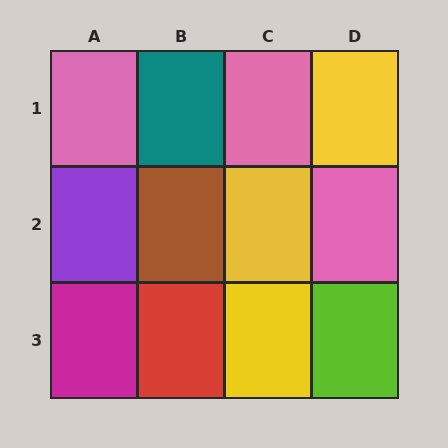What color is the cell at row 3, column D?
Lime.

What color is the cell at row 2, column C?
Yellow.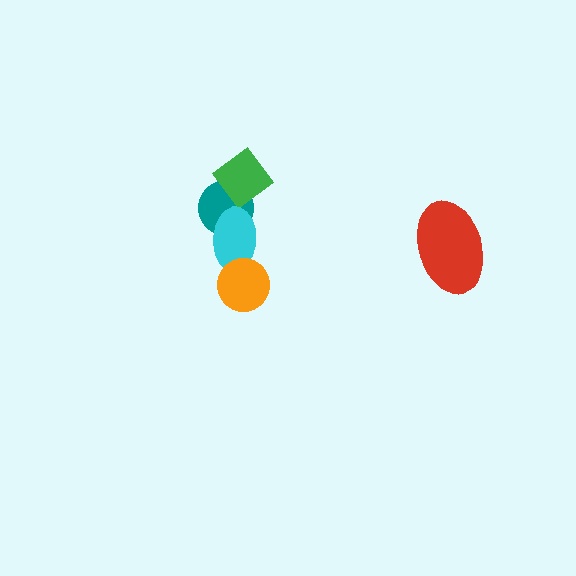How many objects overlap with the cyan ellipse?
2 objects overlap with the cyan ellipse.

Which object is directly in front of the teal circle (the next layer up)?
The green diamond is directly in front of the teal circle.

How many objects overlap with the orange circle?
1 object overlaps with the orange circle.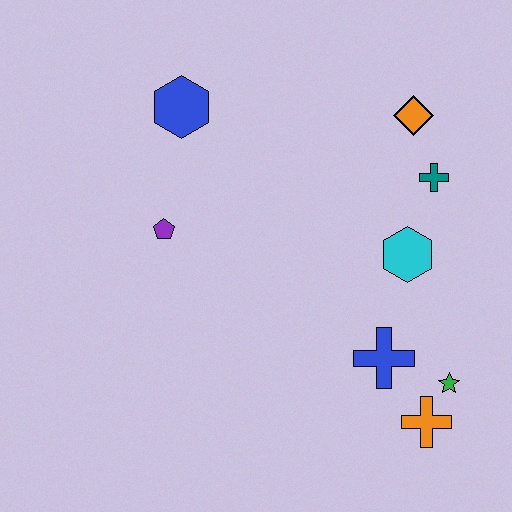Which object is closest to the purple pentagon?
The blue hexagon is closest to the purple pentagon.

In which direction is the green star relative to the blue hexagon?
The green star is below the blue hexagon.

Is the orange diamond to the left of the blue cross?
No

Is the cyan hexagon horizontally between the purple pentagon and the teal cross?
Yes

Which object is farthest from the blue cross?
The blue hexagon is farthest from the blue cross.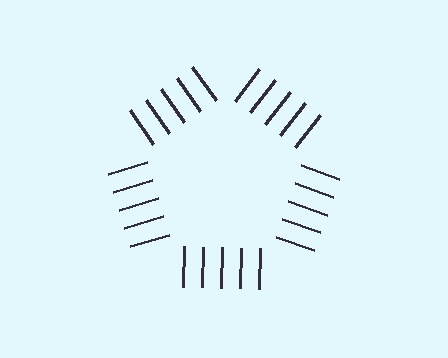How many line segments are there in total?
25 — 5 along each of the 5 edges.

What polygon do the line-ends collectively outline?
An illusory pentagon — the line segments terminate on its edges but no continuous stroke is drawn.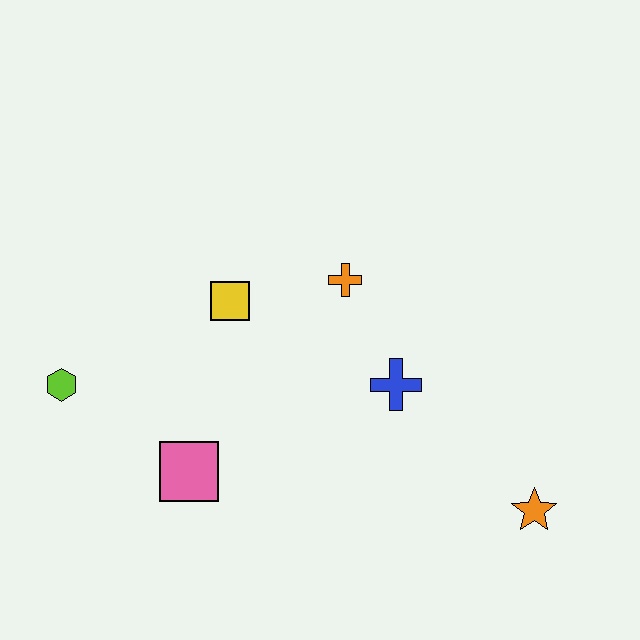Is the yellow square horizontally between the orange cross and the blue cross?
No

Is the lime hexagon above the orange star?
Yes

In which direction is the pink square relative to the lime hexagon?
The pink square is to the right of the lime hexagon.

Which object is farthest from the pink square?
The orange star is farthest from the pink square.